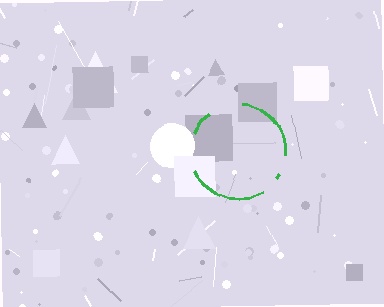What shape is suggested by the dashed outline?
The dashed outline suggests a circle.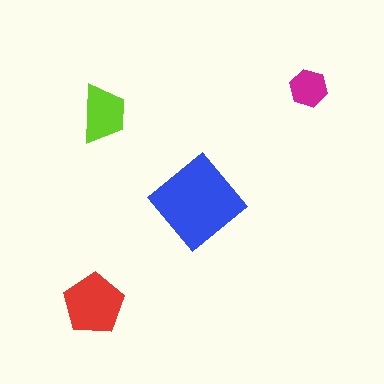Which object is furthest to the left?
The red pentagon is leftmost.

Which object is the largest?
The blue diamond.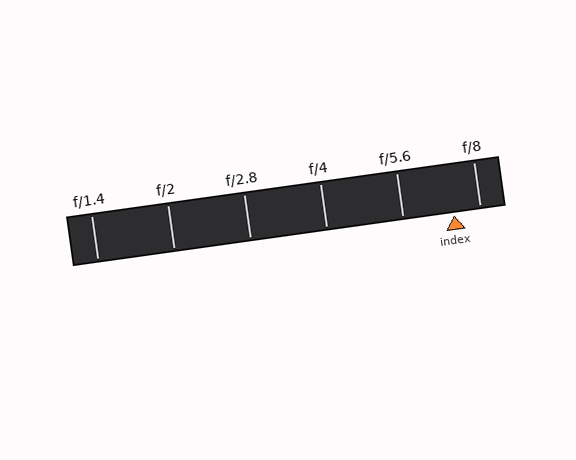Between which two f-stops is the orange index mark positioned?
The index mark is between f/5.6 and f/8.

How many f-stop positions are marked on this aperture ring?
There are 6 f-stop positions marked.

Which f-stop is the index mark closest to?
The index mark is closest to f/8.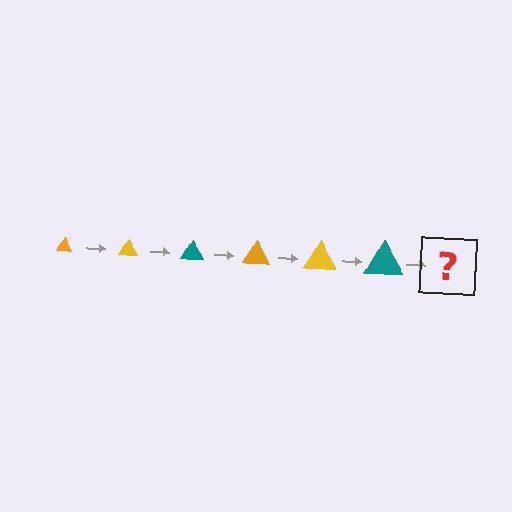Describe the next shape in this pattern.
It should be an orange triangle, larger than the previous one.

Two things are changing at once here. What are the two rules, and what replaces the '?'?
The two rules are that the triangle grows larger each step and the color cycles through orange, yellow, and teal. The '?' should be an orange triangle, larger than the previous one.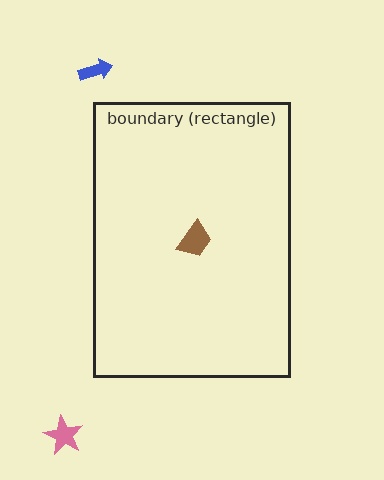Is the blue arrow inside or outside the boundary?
Outside.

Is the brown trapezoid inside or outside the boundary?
Inside.